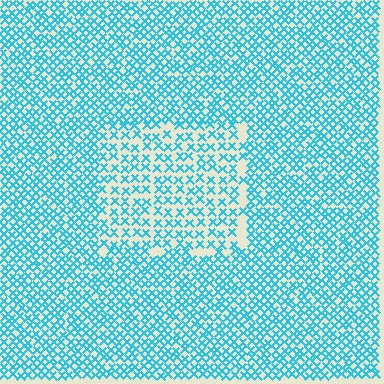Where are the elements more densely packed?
The elements are more densely packed outside the rectangle boundary.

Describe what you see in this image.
The image contains small cyan elements arranged at two different densities. A rectangle-shaped region is visible where the elements are less densely packed than the surrounding area.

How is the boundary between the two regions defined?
The boundary is defined by a change in element density (approximately 1.7x ratio). All elements are the same color, size, and shape.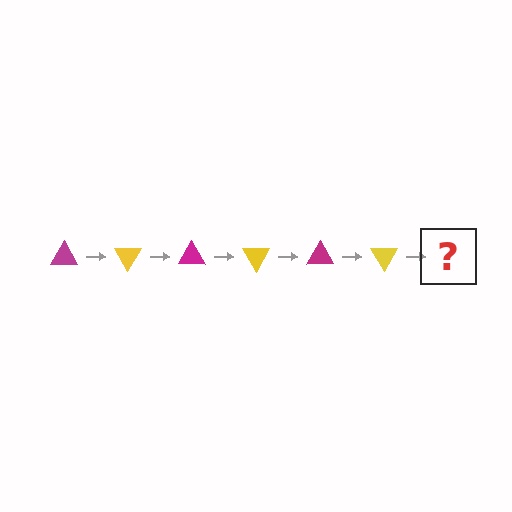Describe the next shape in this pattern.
It should be a magenta triangle, rotated 360 degrees from the start.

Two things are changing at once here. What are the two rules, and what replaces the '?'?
The two rules are that it rotates 60 degrees each step and the color cycles through magenta and yellow. The '?' should be a magenta triangle, rotated 360 degrees from the start.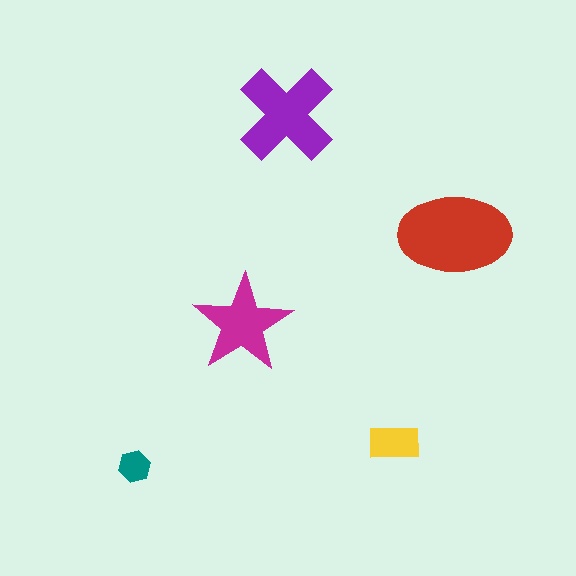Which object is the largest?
The red ellipse.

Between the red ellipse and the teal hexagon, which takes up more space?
The red ellipse.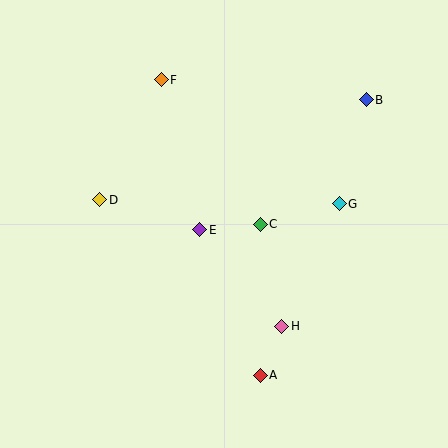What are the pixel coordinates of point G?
Point G is at (339, 204).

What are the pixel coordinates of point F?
Point F is at (161, 80).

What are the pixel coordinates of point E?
Point E is at (200, 230).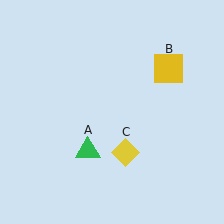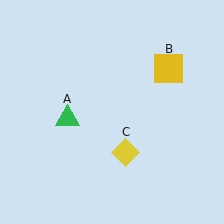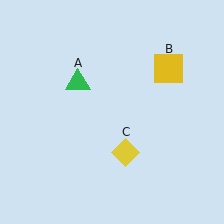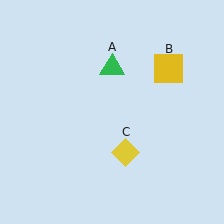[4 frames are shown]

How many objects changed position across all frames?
1 object changed position: green triangle (object A).